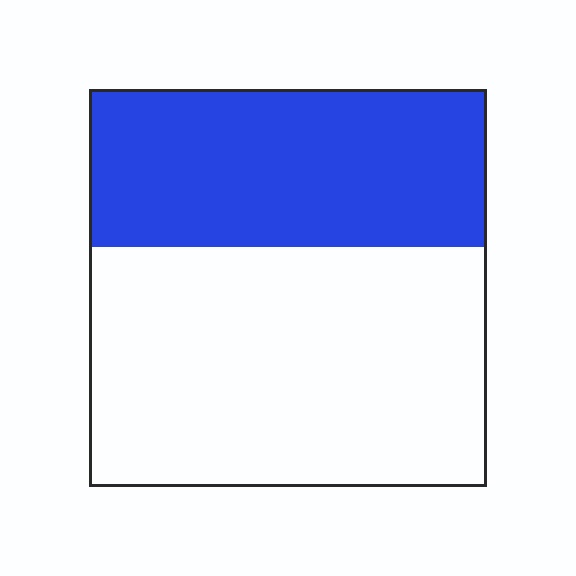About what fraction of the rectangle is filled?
About two fifths (2/5).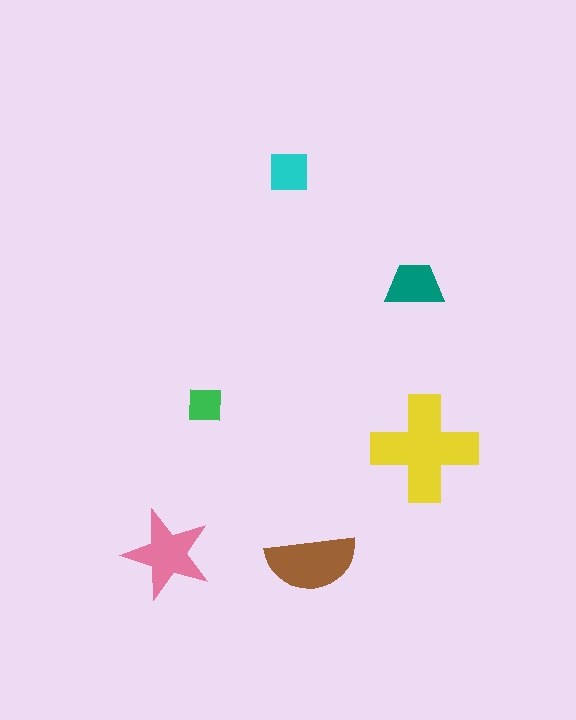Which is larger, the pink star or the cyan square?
The pink star.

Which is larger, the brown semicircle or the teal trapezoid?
The brown semicircle.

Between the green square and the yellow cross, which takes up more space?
The yellow cross.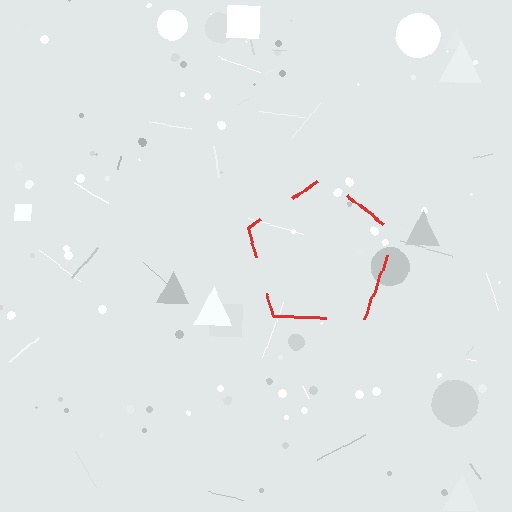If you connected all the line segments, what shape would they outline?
They would outline a pentagon.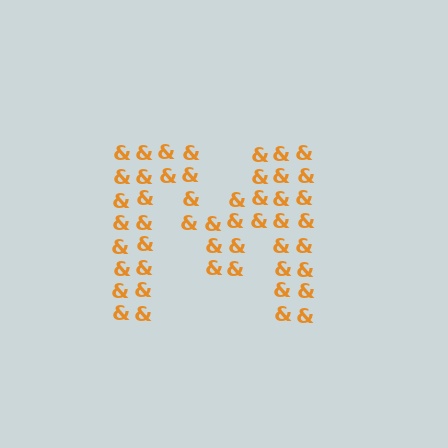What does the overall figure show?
The overall figure shows the letter M.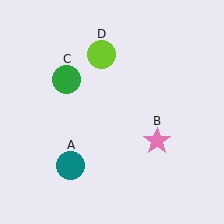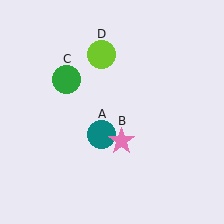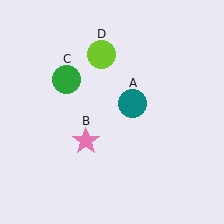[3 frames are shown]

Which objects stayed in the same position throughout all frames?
Green circle (object C) and lime circle (object D) remained stationary.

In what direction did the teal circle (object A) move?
The teal circle (object A) moved up and to the right.